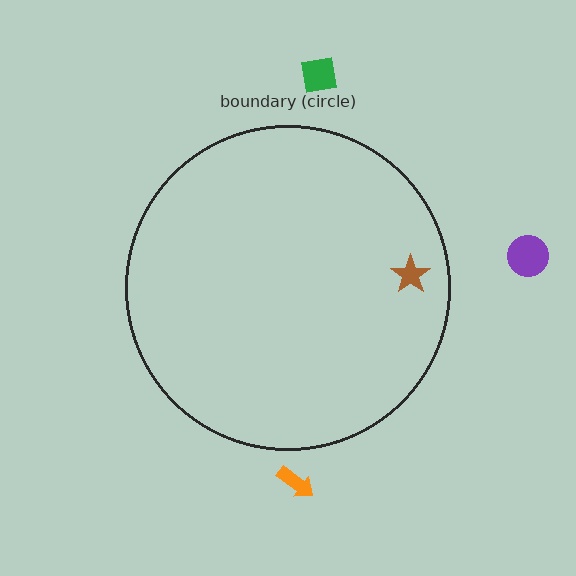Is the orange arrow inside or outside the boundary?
Outside.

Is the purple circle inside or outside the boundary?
Outside.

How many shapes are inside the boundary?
1 inside, 3 outside.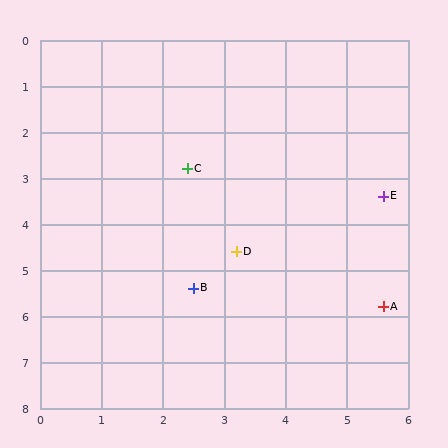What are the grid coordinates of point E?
Point E is at approximately (5.6, 3.4).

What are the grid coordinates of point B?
Point B is at approximately (2.5, 5.4).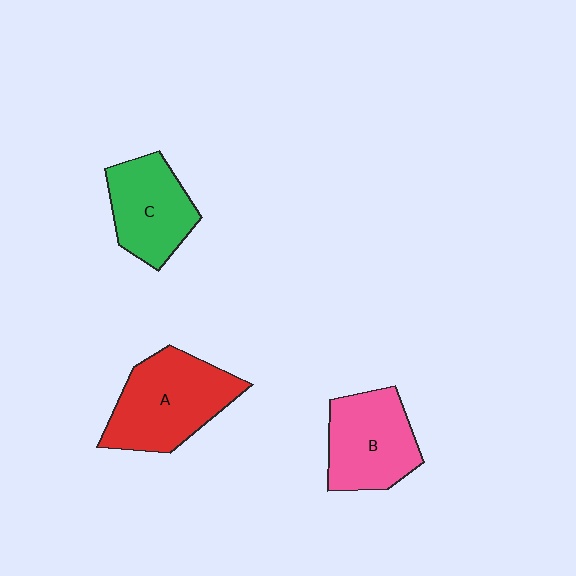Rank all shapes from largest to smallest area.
From largest to smallest: A (red), B (pink), C (green).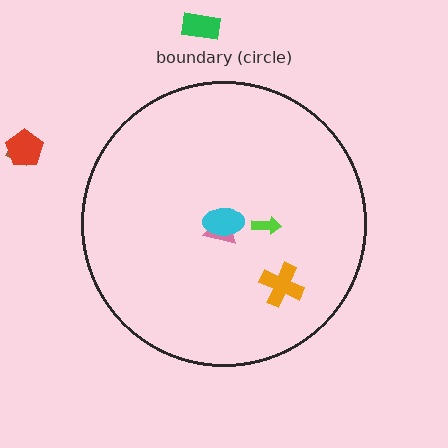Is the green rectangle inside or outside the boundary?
Outside.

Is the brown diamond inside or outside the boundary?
Outside.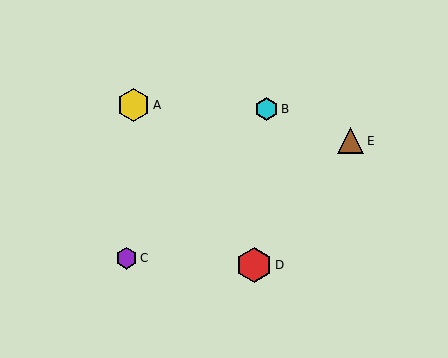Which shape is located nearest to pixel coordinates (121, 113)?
The yellow hexagon (labeled A) at (133, 105) is nearest to that location.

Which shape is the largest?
The red hexagon (labeled D) is the largest.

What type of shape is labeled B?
Shape B is a cyan hexagon.